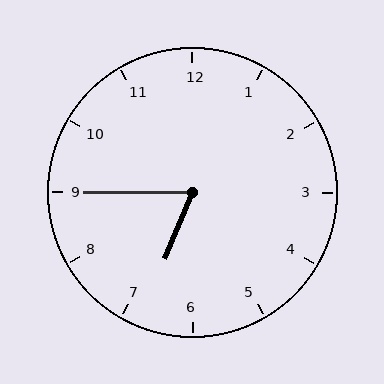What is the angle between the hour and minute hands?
Approximately 68 degrees.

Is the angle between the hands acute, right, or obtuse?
It is acute.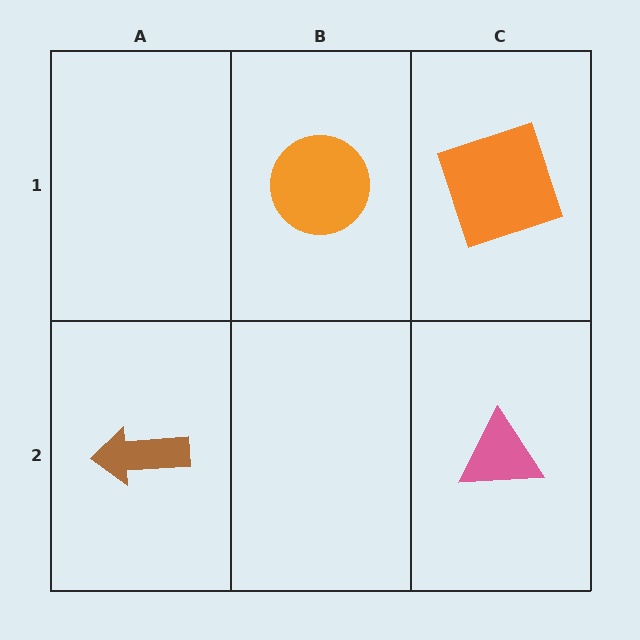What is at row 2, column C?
A pink triangle.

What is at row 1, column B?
An orange circle.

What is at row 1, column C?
An orange square.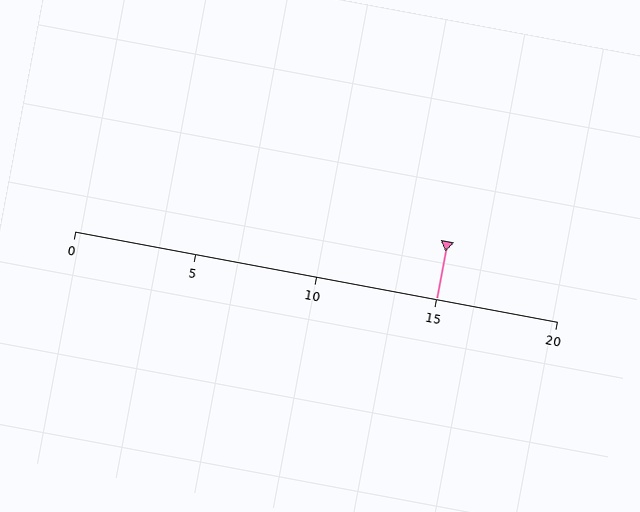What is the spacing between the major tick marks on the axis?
The major ticks are spaced 5 apart.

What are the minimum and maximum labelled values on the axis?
The axis runs from 0 to 20.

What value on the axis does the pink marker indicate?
The marker indicates approximately 15.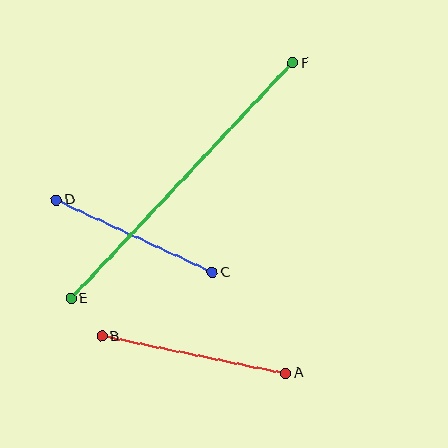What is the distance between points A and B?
The distance is approximately 187 pixels.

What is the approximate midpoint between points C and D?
The midpoint is at approximately (134, 236) pixels.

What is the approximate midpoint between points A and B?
The midpoint is at approximately (194, 355) pixels.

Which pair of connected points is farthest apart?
Points E and F are farthest apart.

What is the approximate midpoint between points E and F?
The midpoint is at approximately (182, 181) pixels.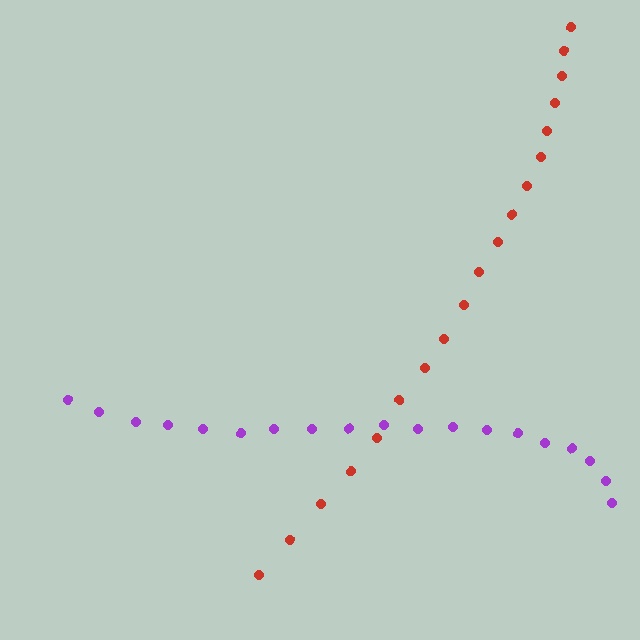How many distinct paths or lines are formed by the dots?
There are 2 distinct paths.